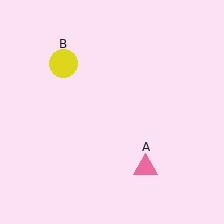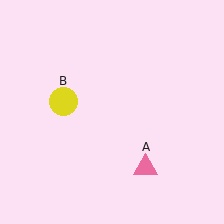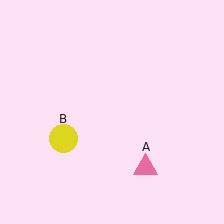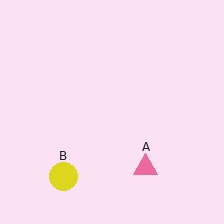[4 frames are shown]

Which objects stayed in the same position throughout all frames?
Pink triangle (object A) remained stationary.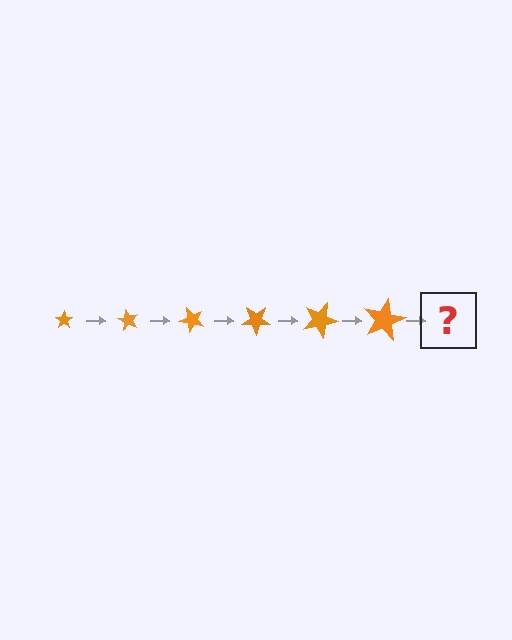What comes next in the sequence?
The next element should be a star, larger than the previous one and rotated 360 degrees from the start.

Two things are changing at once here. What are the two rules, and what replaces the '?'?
The two rules are that the star grows larger each step and it rotates 60 degrees each step. The '?' should be a star, larger than the previous one and rotated 360 degrees from the start.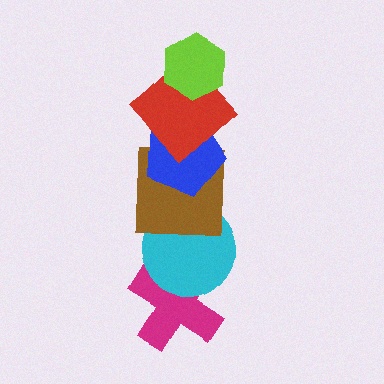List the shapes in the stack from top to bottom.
From top to bottom: the lime hexagon, the red diamond, the blue pentagon, the brown square, the cyan circle, the magenta cross.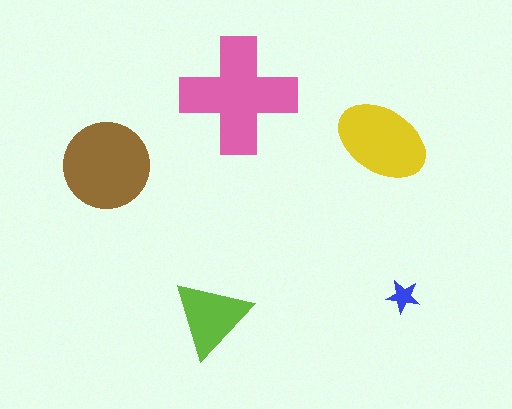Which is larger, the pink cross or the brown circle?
The pink cross.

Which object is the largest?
The pink cross.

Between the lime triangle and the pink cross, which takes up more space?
The pink cross.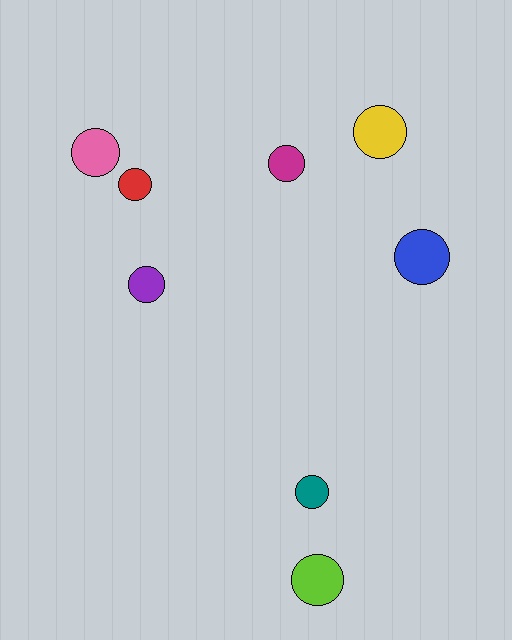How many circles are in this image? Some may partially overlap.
There are 8 circles.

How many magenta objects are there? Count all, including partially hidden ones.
There is 1 magenta object.